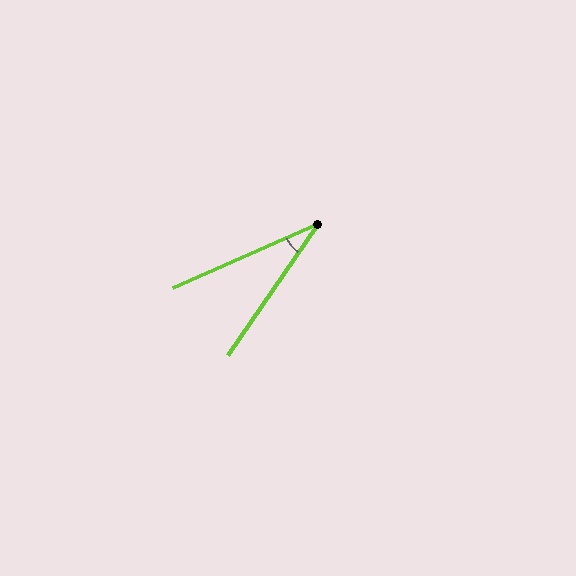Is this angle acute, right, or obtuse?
It is acute.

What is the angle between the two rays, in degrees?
Approximately 32 degrees.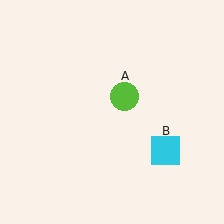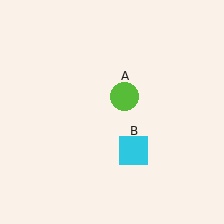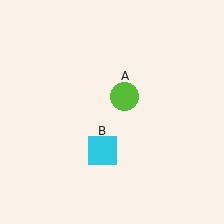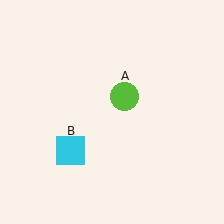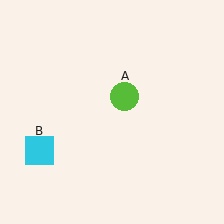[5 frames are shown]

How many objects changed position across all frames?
1 object changed position: cyan square (object B).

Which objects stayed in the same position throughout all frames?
Lime circle (object A) remained stationary.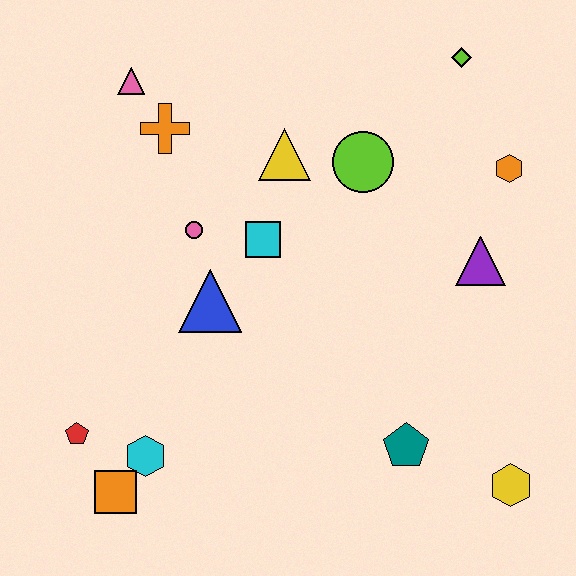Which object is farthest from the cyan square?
The yellow hexagon is farthest from the cyan square.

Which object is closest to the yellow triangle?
The lime circle is closest to the yellow triangle.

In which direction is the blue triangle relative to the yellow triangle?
The blue triangle is below the yellow triangle.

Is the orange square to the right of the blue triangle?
No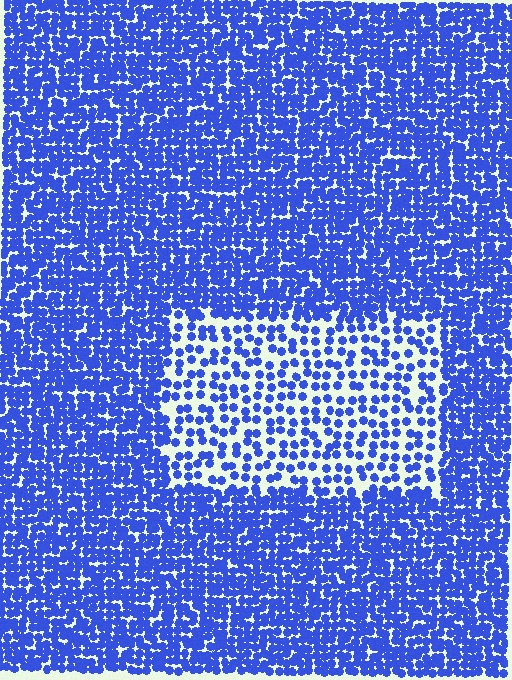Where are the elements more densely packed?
The elements are more densely packed outside the rectangle boundary.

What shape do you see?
I see a rectangle.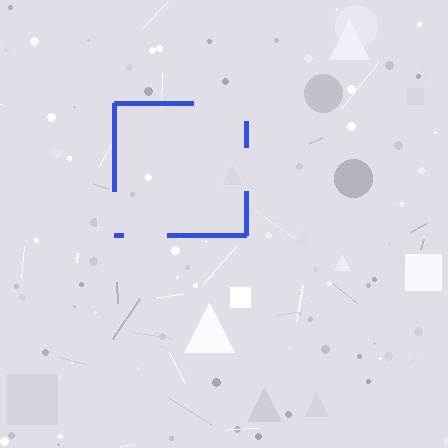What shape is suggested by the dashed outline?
The dashed outline suggests a square.